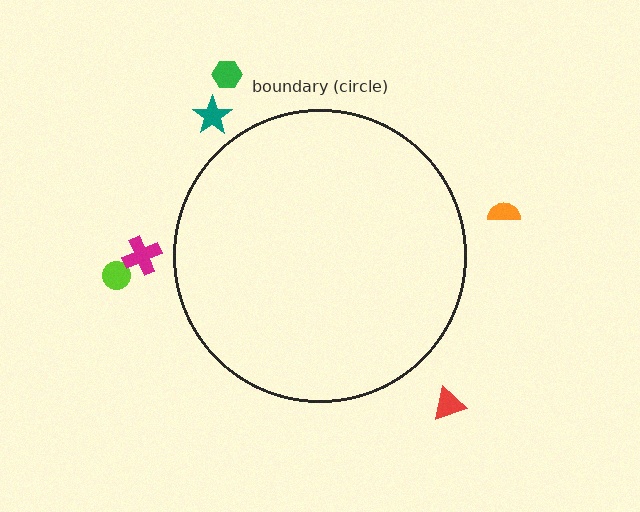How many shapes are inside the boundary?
0 inside, 6 outside.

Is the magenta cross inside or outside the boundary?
Outside.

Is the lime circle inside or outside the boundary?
Outside.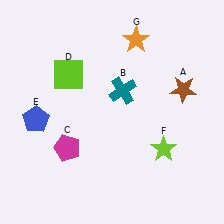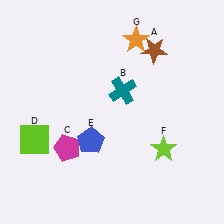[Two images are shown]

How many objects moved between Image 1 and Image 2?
3 objects moved between the two images.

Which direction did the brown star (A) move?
The brown star (A) moved up.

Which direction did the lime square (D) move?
The lime square (D) moved down.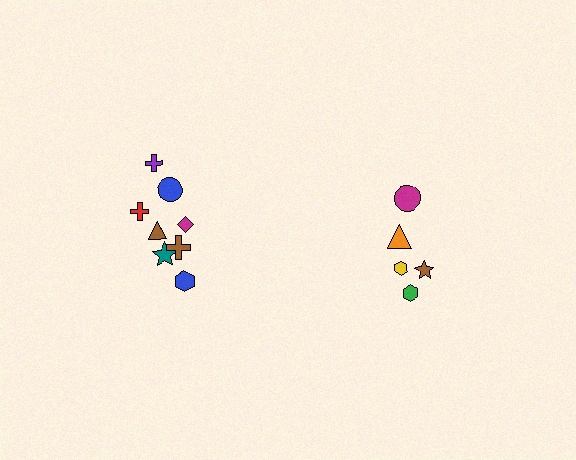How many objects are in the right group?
There are 5 objects.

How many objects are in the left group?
There are 8 objects.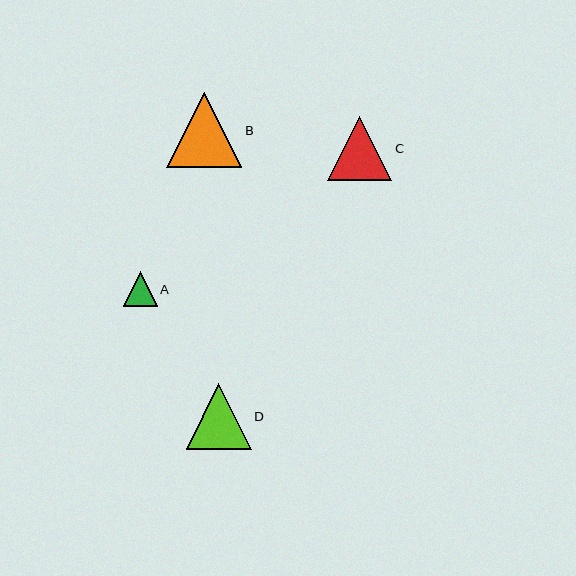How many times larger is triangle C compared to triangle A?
Triangle C is approximately 1.9 times the size of triangle A.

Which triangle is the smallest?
Triangle A is the smallest with a size of approximately 34 pixels.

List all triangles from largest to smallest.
From largest to smallest: B, D, C, A.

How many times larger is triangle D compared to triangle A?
Triangle D is approximately 1.9 times the size of triangle A.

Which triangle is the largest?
Triangle B is the largest with a size of approximately 75 pixels.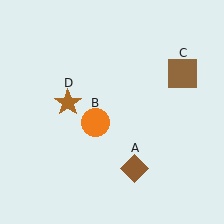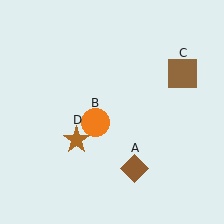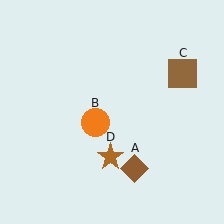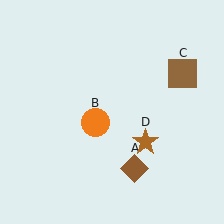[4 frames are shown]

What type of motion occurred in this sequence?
The brown star (object D) rotated counterclockwise around the center of the scene.